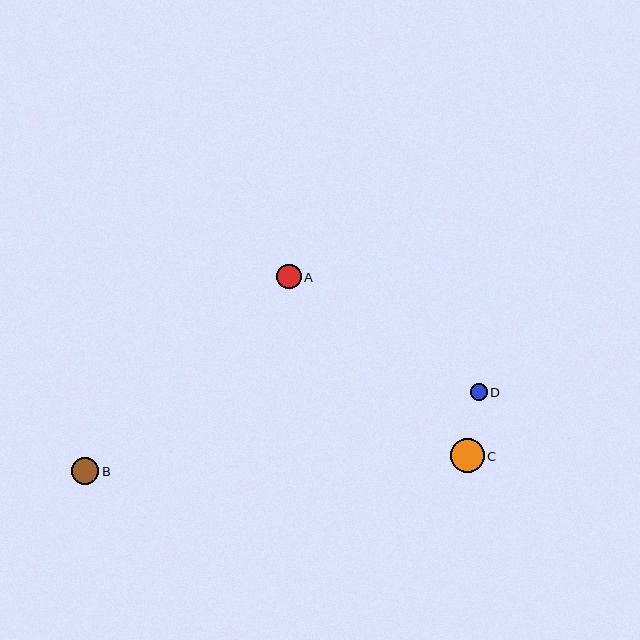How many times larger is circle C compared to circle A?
Circle C is approximately 1.4 times the size of circle A.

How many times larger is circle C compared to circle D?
Circle C is approximately 2.0 times the size of circle D.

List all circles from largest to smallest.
From largest to smallest: C, B, A, D.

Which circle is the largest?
Circle C is the largest with a size of approximately 34 pixels.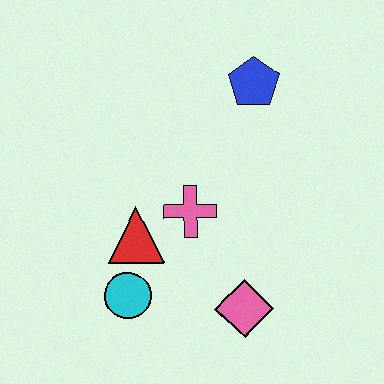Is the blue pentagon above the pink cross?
Yes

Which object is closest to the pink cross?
The red triangle is closest to the pink cross.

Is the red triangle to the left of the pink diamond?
Yes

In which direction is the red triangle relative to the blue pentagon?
The red triangle is below the blue pentagon.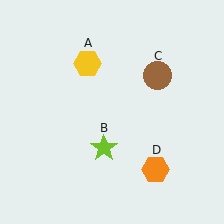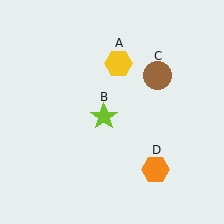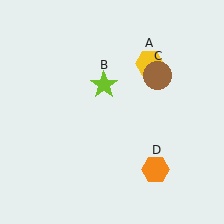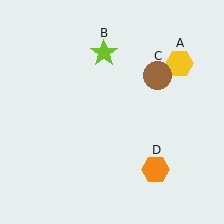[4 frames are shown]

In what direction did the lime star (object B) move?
The lime star (object B) moved up.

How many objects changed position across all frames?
2 objects changed position: yellow hexagon (object A), lime star (object B).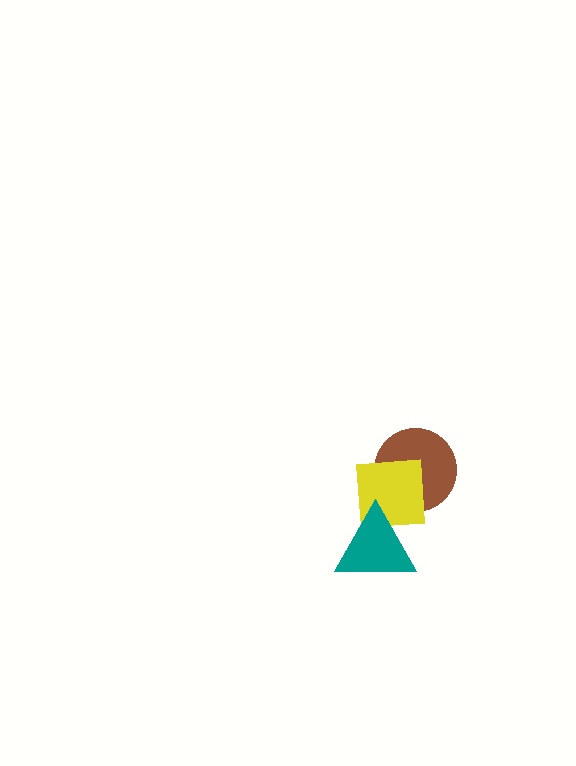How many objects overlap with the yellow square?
2 objects overlap with the yellow square.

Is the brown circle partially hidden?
Yes, it is partially covered by another shape.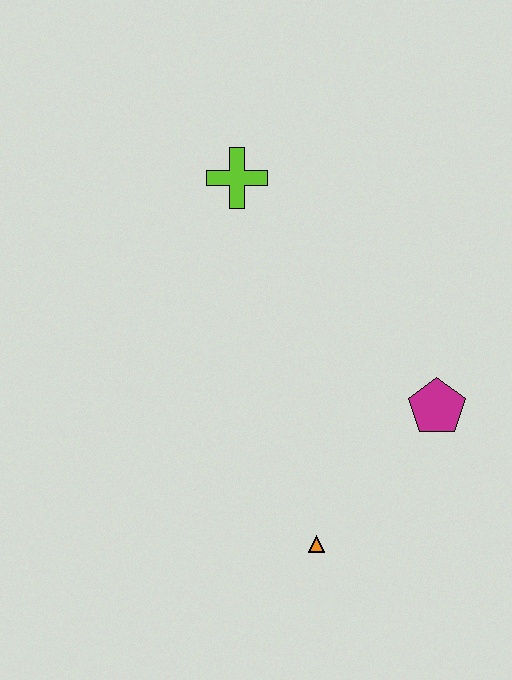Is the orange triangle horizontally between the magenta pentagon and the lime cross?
Yes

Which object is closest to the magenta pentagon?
The orange triangle is closest to the magenta pentagon.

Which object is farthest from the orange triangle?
The lime cross is farthest from the orange triangle.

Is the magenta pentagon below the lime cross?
Yes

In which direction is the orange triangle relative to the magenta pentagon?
The orange triangle is below the magenta pentagon.